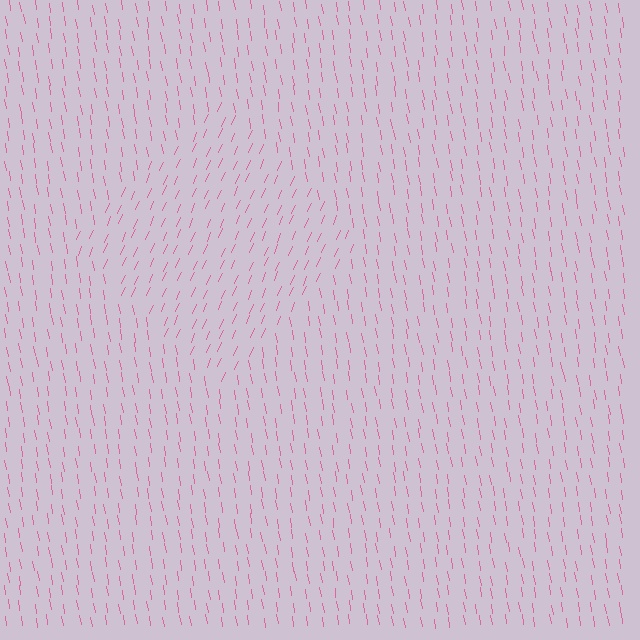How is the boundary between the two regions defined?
The boundary is defined purely by a change in line orientation (approximately 32 degrees difference). All lines are the same color and thickness.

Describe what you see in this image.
The image is filled with small pink line segments. A diamond region in the image has lines oriented differently from the surrounding lines, creating a visible texture boundary.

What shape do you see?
I see a diamond.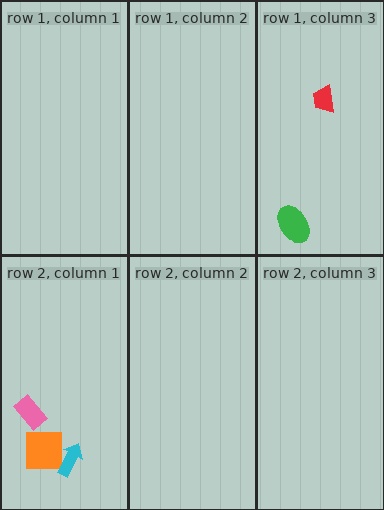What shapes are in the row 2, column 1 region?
The orange square, the cyan arrow, the pink rectangle.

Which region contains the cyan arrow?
The row 2, column 1 region.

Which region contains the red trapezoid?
The row 1, column 3 region.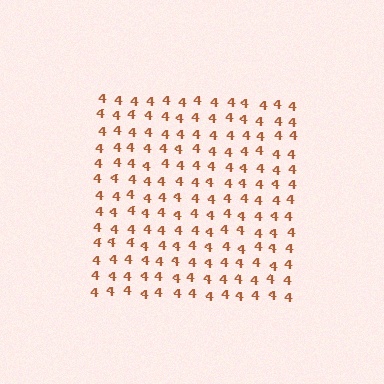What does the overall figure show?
The overall figure shows a square.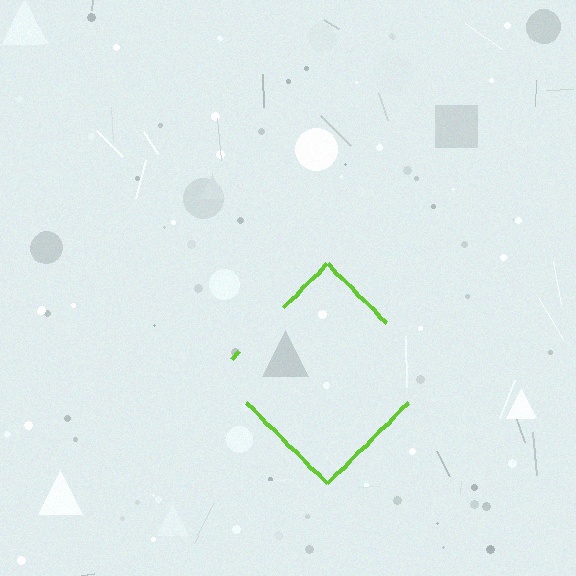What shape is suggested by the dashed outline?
The dashed outline suggests a diamond.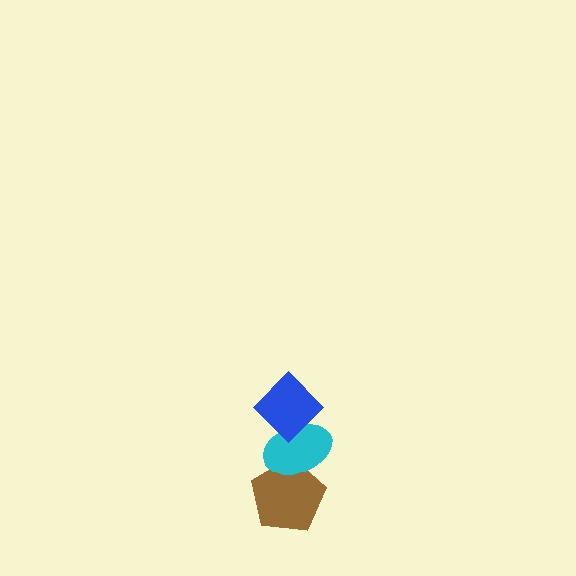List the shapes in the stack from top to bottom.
From top to bottom: the blue diamond, the cyan ellipse, the brown pentagon.